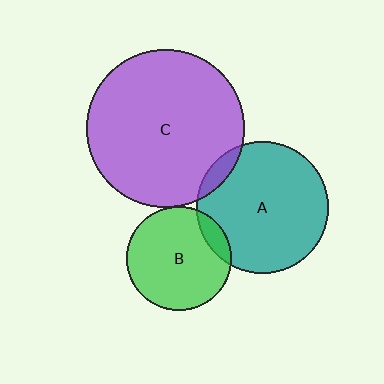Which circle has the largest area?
Circle C (purple).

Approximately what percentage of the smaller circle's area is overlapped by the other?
Approximately 5%.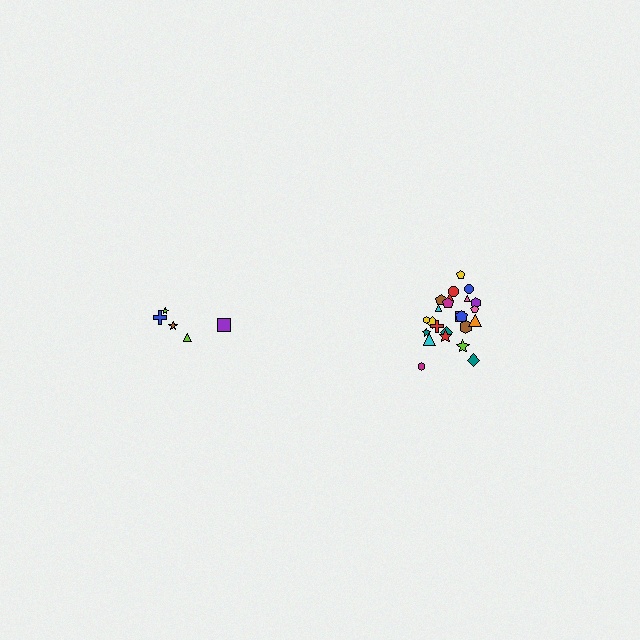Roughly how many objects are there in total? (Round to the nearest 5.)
Roughly 30 objects in total.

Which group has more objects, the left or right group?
The right group.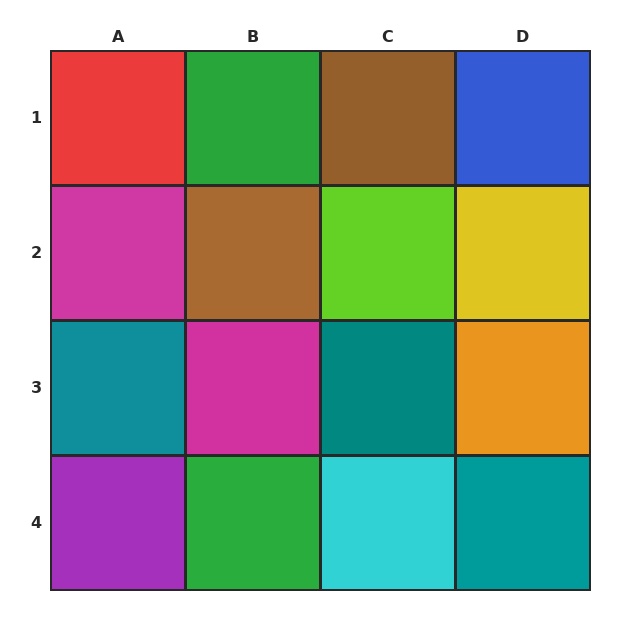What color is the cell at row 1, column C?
Brown.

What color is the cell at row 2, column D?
Yellow.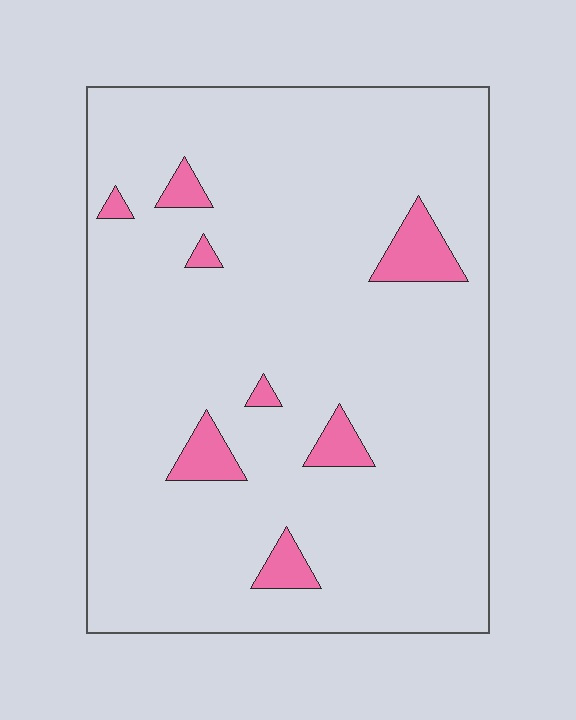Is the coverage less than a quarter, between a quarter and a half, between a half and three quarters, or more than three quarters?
Less than a quarter.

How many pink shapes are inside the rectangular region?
8.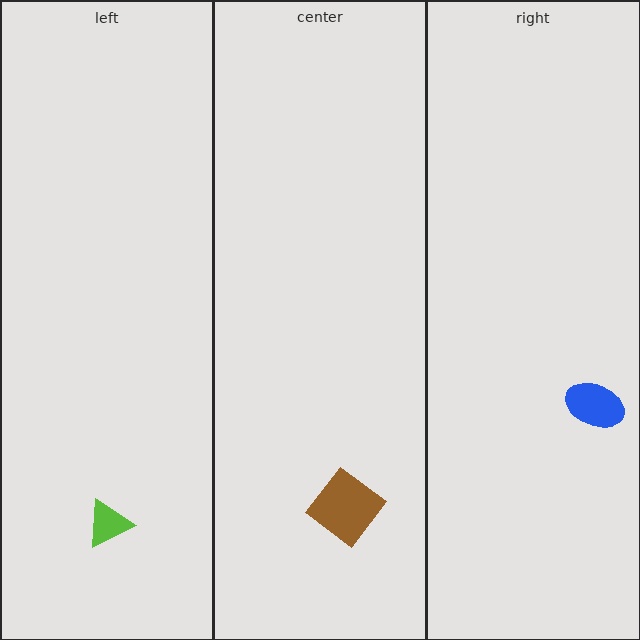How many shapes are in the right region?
1.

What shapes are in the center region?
The brown diamond.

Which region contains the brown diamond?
The center region.